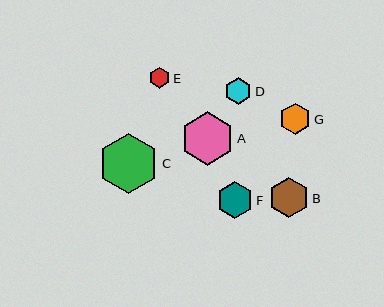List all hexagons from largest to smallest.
From largest to smallest: C, A, B, F, G, D, E.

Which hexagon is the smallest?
Hexagon E is the smallest with a size of approximately 20 pixels.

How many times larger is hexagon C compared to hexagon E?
Hexagon C is approximately 2.9 times the size of hexagon E.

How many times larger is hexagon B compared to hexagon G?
Hexagon B is approximately 1.3 times the size of hexagon G.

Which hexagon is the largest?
Hexagon C is the largest with a size of approximately 60 pixels.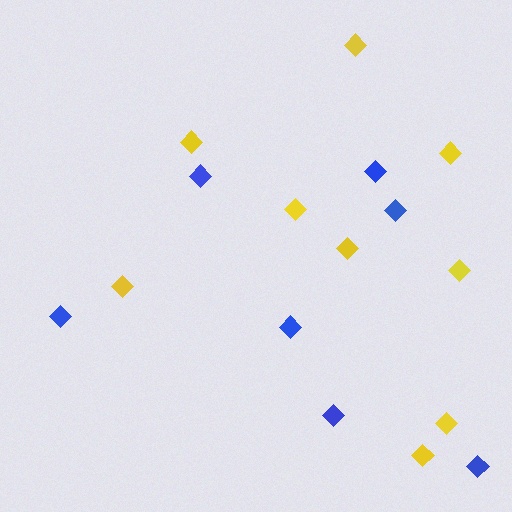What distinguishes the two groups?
There are 2 groups: one group of blue diamonds (7) and one group of yellow diamonds (9).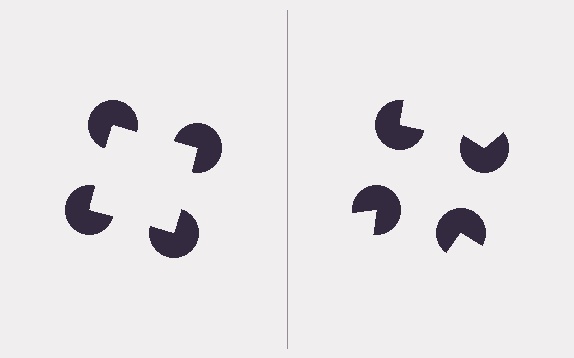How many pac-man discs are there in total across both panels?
8 — 4 on each side.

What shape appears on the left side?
An illusory square.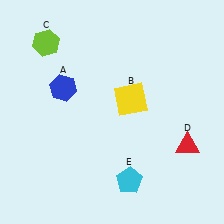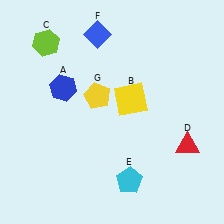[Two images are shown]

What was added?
A blue diamond (F), a yellow pentagon (G) were added in Image 2.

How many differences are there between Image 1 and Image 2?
There are 2 differences between the two images.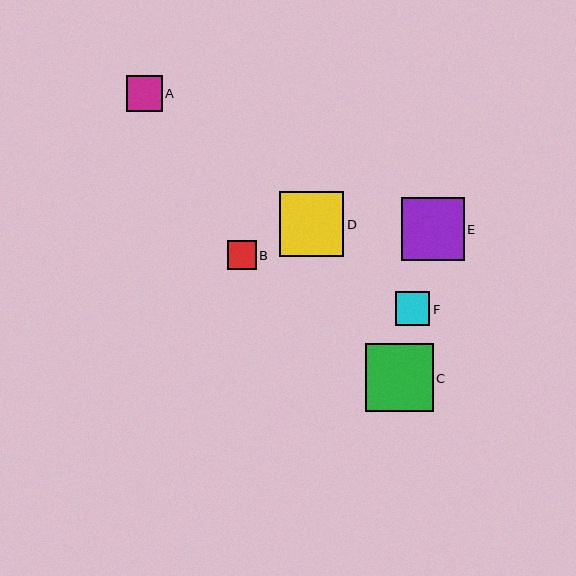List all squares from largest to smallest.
From largest to smallest: C, D, E, A, F, B.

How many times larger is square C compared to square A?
Square C is approximately 1.9 times the size of square A.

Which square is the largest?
Square C is the largest with a size of approximately 68 pixels.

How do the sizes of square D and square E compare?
Square D and square E are approximately the same size.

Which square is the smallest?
Square B is the smallest with a size of approximately 29 pixels.